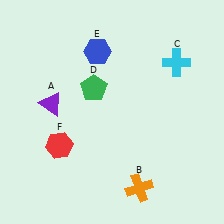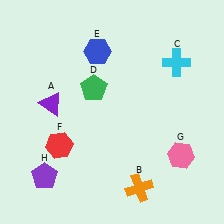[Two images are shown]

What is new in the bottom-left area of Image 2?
A purple pentagon (H) was added in the bottom-left area of Image 2.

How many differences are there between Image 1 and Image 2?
There are 2 differences between the two images.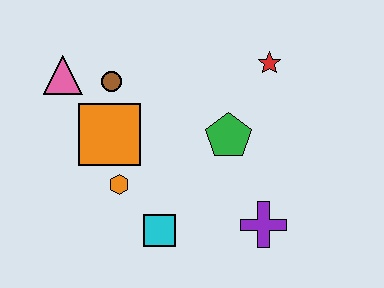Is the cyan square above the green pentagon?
No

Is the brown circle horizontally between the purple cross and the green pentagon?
No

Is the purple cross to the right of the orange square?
Yes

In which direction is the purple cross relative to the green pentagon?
The purple cross is below the green pentagon.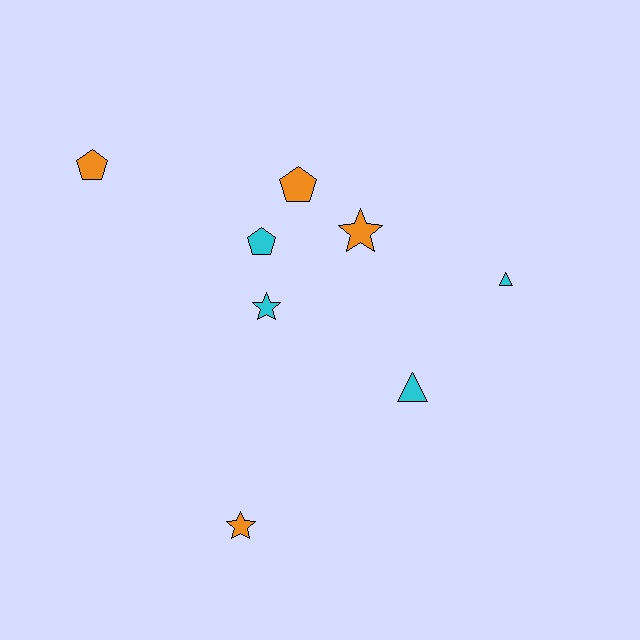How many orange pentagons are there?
There are 2 orange pentagons.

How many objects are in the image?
There are 8 objects.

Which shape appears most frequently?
Pentagon, with 3 objects.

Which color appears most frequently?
Cyan, with 4 objects.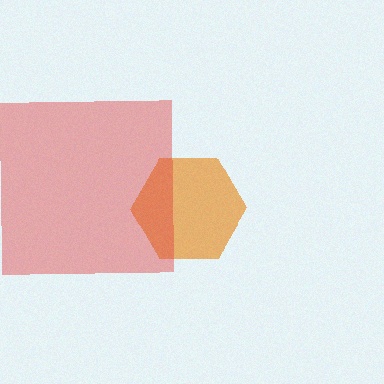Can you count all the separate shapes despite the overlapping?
Yes, there are 2 separate shapes.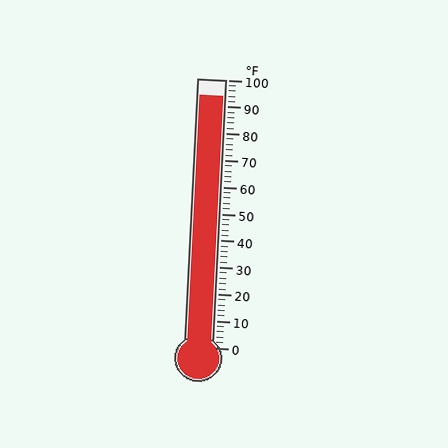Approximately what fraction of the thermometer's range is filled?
The thermometer is filled to approximately 95% of its range.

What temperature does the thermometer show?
The thermometer shows approximately 94°F.